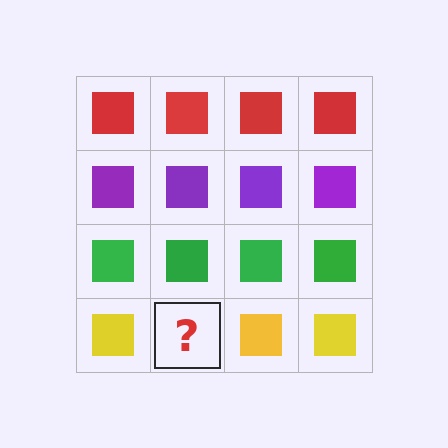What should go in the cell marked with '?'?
The missing cell should contain a yellow square.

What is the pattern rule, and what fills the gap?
The rule is that each row has a consistent color. The gap should be filled with a yellow square.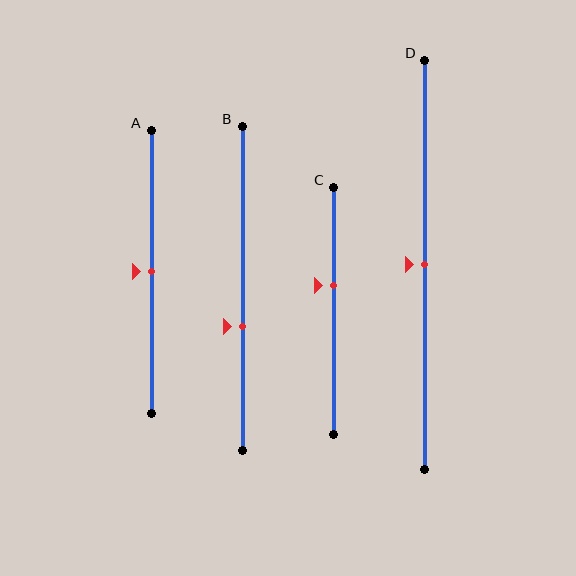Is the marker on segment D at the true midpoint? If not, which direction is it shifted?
Yes, the marker on segment D is at the true midpoint.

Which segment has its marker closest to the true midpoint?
Segment A has its marker closest to the true midpoint.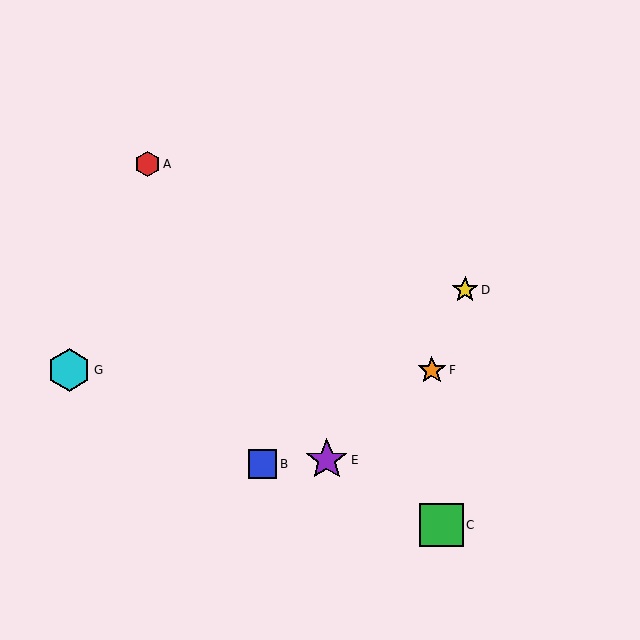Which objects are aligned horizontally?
Objects F, G are aligned horizontally.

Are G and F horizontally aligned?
Yes, both are at y≈370.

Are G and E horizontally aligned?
No, G is at y≈370 and E is at y≈460.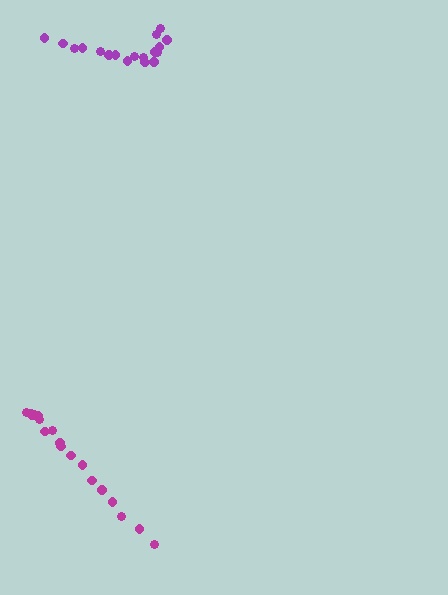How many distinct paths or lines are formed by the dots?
There are 2 distinct paths.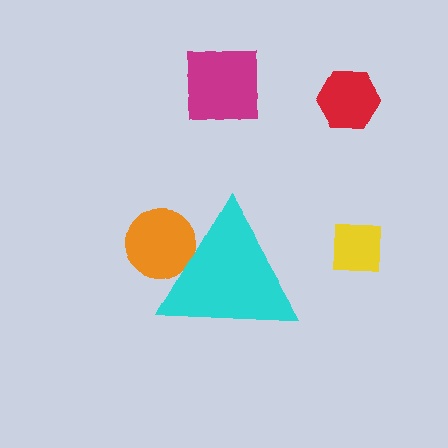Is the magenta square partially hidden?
No, the magenta square is fully visible.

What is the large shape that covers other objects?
A cyan triangle.